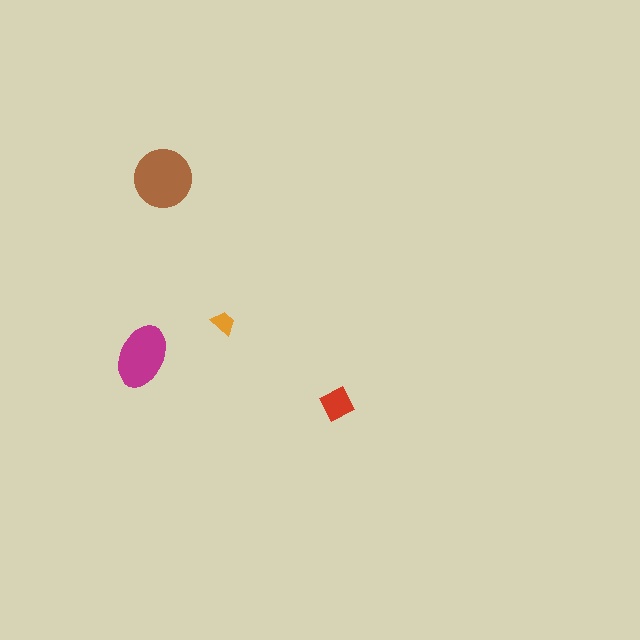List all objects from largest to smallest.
The brown circle, the magenta ellipse, the red square, the orange trapezoid.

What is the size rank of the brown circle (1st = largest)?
1st.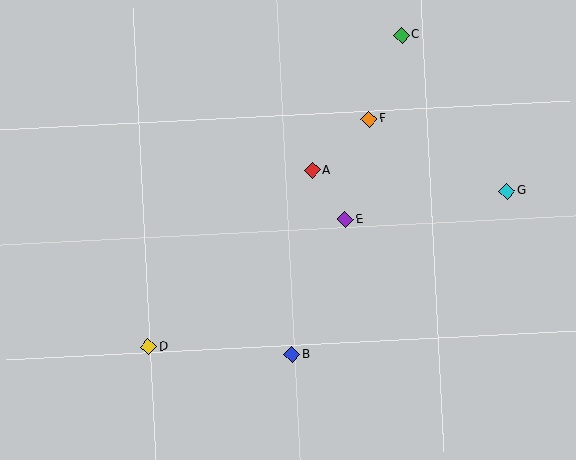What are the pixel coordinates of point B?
Point B is at (292, 355).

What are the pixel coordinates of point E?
Point E is at (345, 220).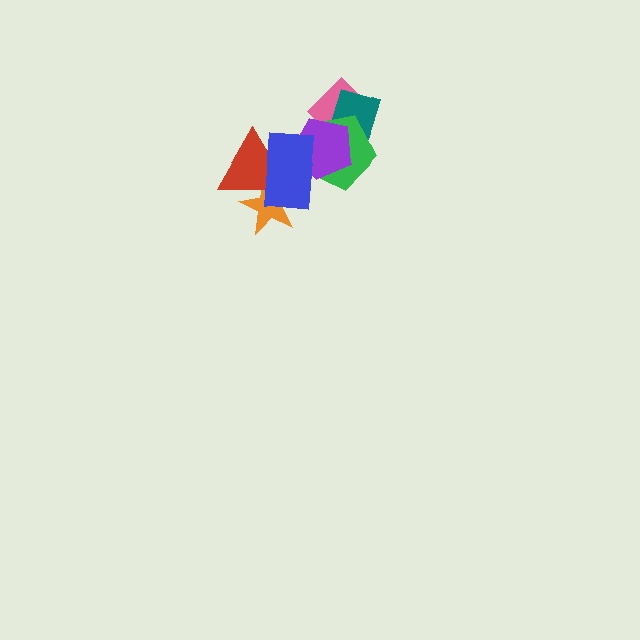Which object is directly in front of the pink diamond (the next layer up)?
The teal diamond is directly in front of the pink diamond.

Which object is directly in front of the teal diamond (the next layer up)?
The green pentagon is directly in front of the teal diamond.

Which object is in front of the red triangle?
The blue rectangle is in front of the red triangle.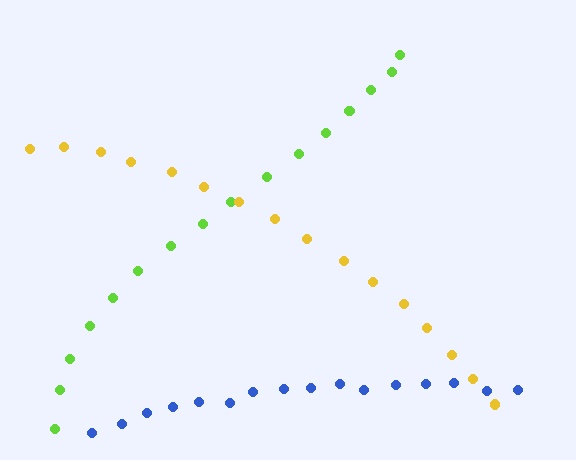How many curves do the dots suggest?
There are 3 distinct paths.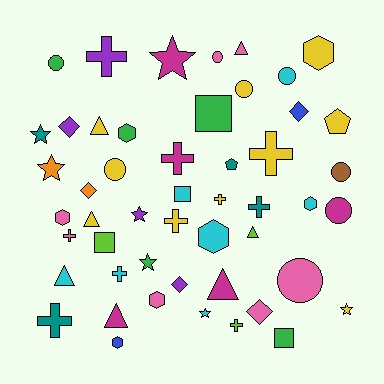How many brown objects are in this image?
There is 1 brown object.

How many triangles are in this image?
There are 7 triangles.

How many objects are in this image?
There are 50 objects.